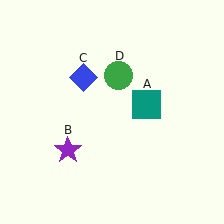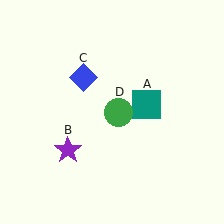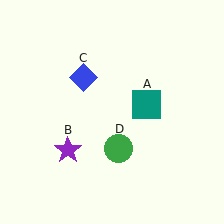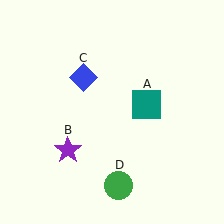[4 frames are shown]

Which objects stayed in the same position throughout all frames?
Teal square (object A) and purple star (object B) and blue diamond (object C) remained stationary.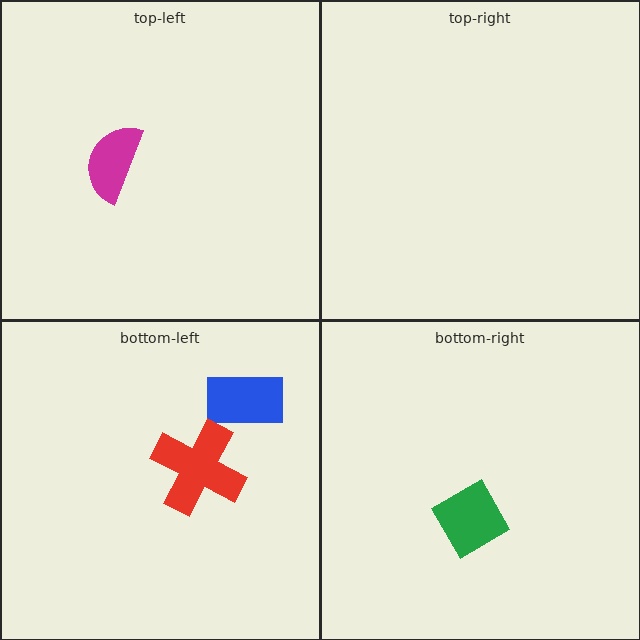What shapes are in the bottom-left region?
The blue rectangle, the red cross.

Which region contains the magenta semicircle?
The top-left region.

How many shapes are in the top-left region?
1.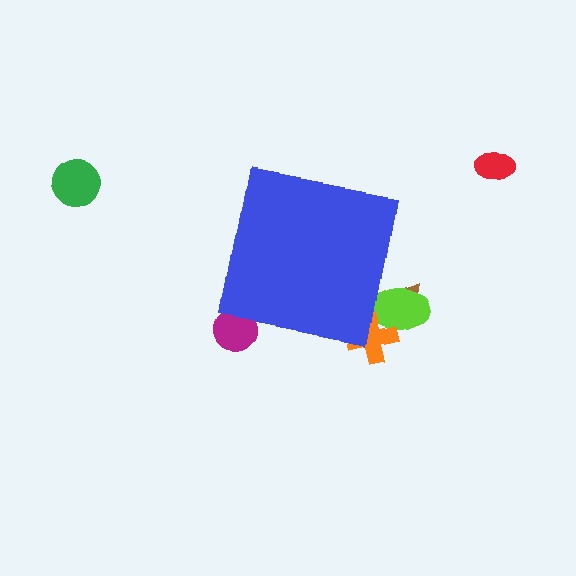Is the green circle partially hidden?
No, the green circle is fully visible.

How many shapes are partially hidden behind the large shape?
4 shapes are partially hidden.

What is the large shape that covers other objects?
A blue square.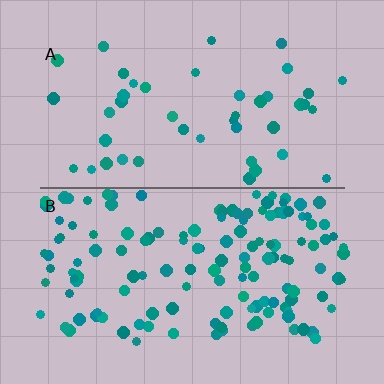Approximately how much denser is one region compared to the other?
Approximately 3.1× — region B over region A.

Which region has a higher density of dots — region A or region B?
B (the bottom).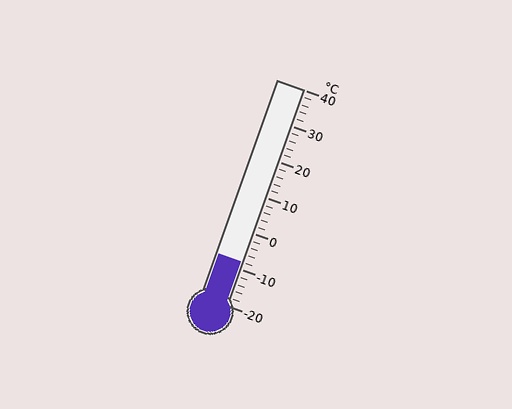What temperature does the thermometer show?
The thermometer shows approximately -8°C.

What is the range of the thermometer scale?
The thermometer scale ranges from -20°C to 40°C.